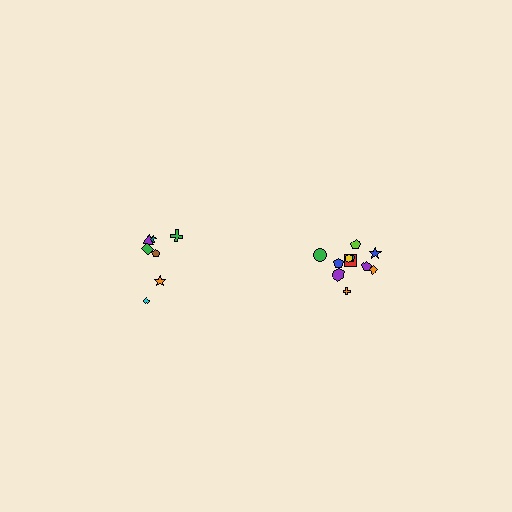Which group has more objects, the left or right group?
The right group.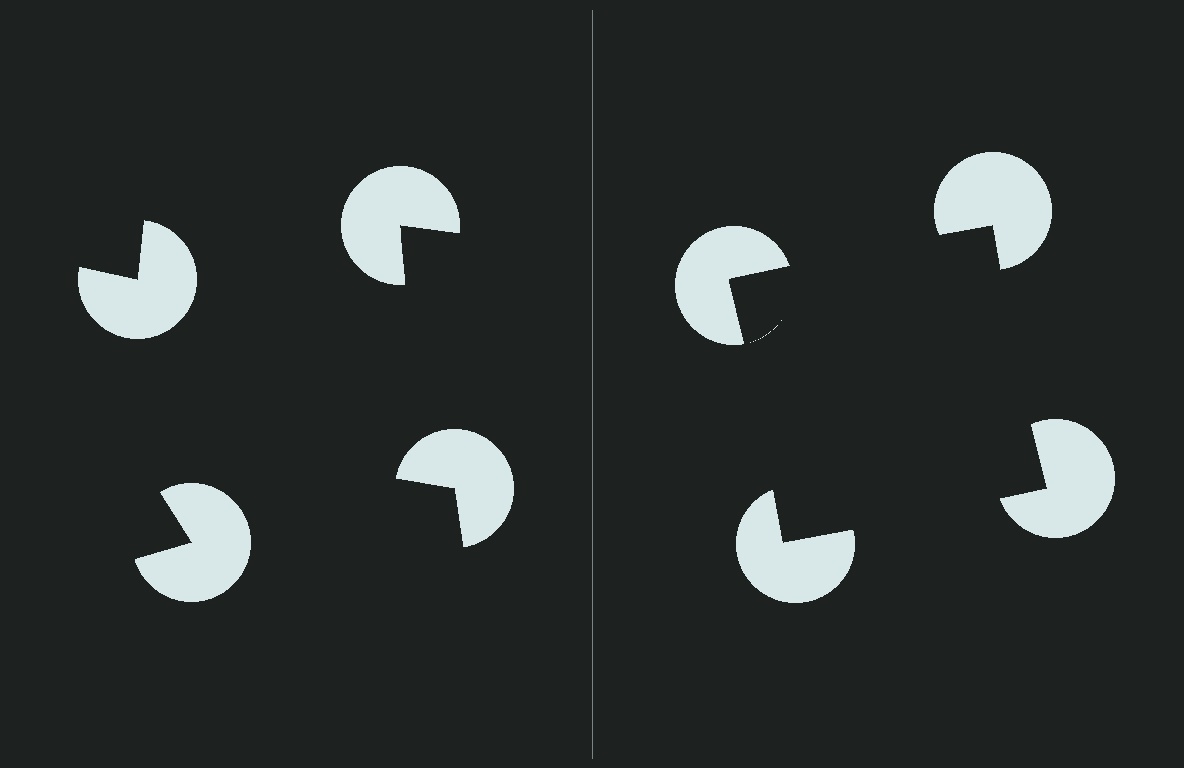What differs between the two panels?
The pac-man discs are positioned identically on both sides; only the wedge orientations differ. On the right they align to a square; on the left they are misaligned.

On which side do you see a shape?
An illusory square appears on the right side. On the left side the wedge cuts are rotated, so no coherent shape forms.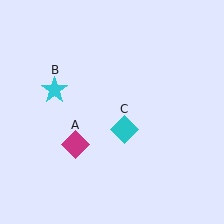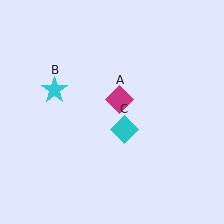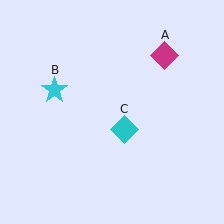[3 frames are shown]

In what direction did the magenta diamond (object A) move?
The magenta diamond (object A) moved up and to the right.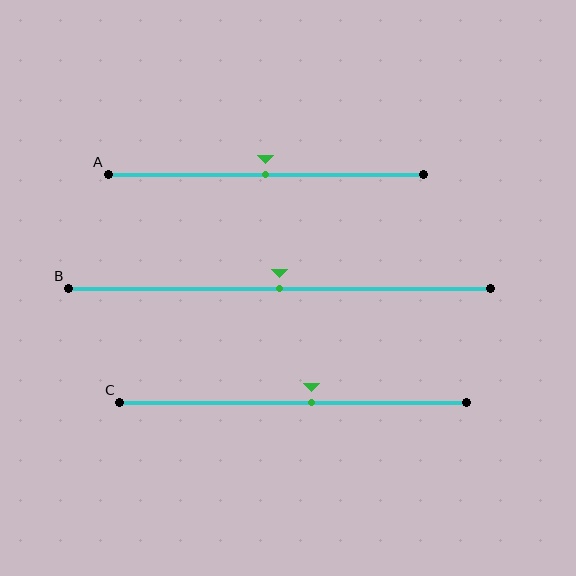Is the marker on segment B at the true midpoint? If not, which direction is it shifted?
Yes, the marker on segment B is at the true midpoint.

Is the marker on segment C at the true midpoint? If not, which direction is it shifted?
No, the marker on segment C is shifted to the right by about 5% of the segment length.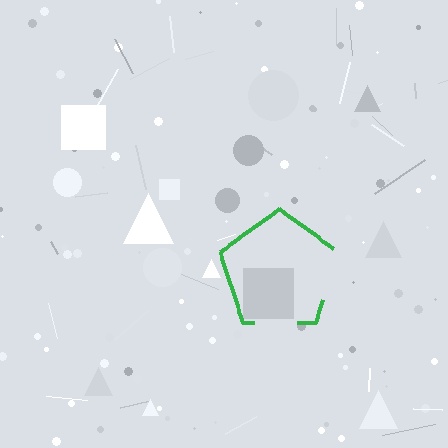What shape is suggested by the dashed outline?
The dashed outline suggests a pentagon.